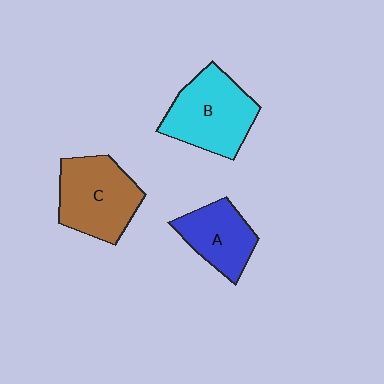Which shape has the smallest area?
Shape A (blue).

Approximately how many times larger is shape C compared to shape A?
Approximately 1.4 times.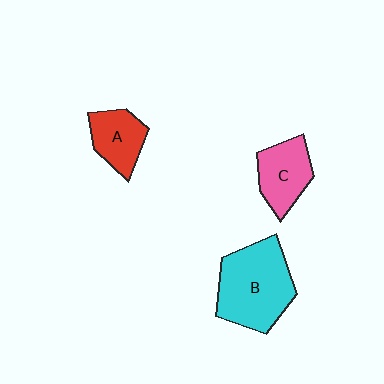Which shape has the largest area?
Shape B (cyan).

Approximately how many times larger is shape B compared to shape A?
Approximately 2.0 times.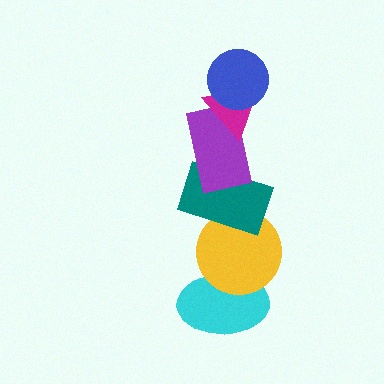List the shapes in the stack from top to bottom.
From top to bottom: the blue circle, the magenta triangle, the purple rectangle, the teal rectangle, the yellow circle, the cyan ellipse.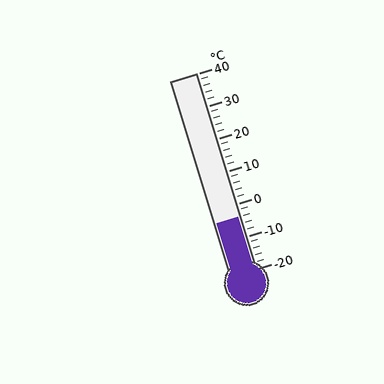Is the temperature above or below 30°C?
The temperature is below 30°C.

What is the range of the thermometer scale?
The thermometer scale ranges from -20°C to 40°C.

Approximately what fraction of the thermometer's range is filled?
The thermometer is filled to approximately 25% of its range.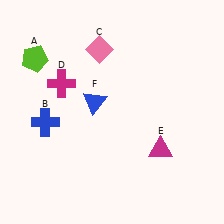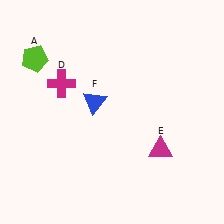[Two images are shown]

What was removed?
The pink diamond (C), the blue cross (B) were removed in Image 2.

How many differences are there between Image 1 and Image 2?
There are 2 differences between the two images.